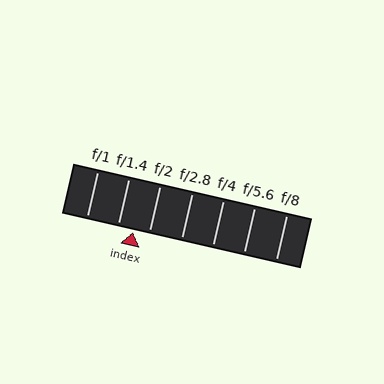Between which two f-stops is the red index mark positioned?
The index mark is between f/1.4 and f/2.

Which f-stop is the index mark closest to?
The index mark is closest to f/2.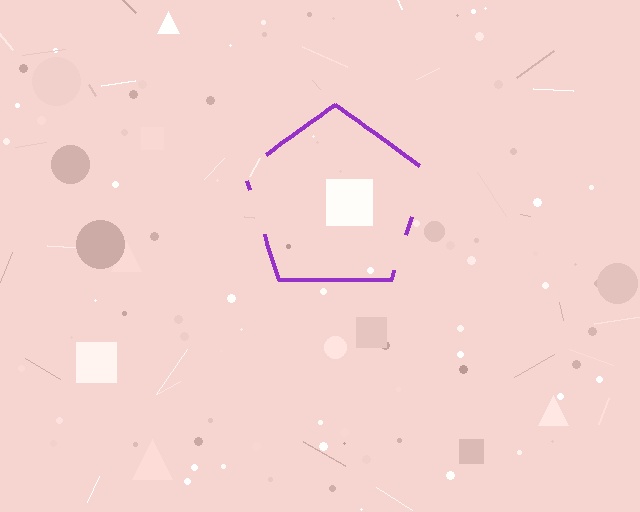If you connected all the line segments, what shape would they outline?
They would outline a pentagon.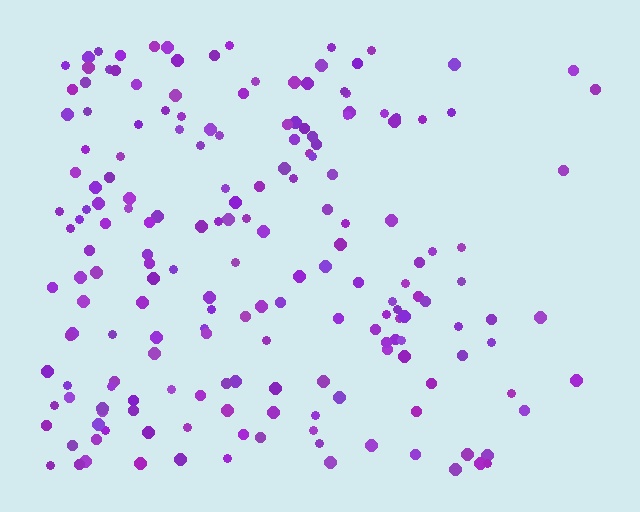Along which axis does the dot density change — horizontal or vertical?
Horizontal.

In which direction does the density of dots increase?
From right to left, with the left side densest.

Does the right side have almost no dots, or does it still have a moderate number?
Still a moderate number, just noticeably fewer than the left.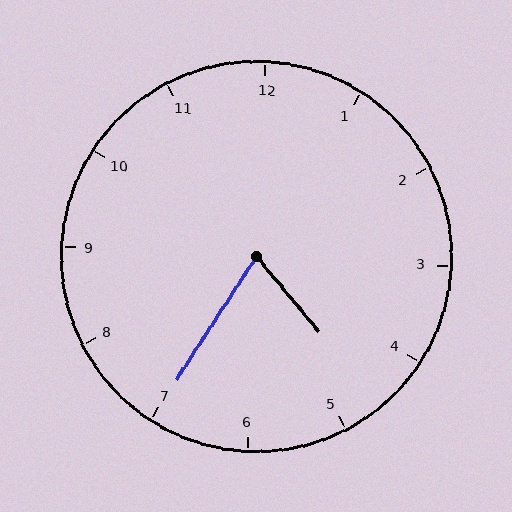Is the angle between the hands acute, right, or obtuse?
It is acute.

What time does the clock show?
4:35.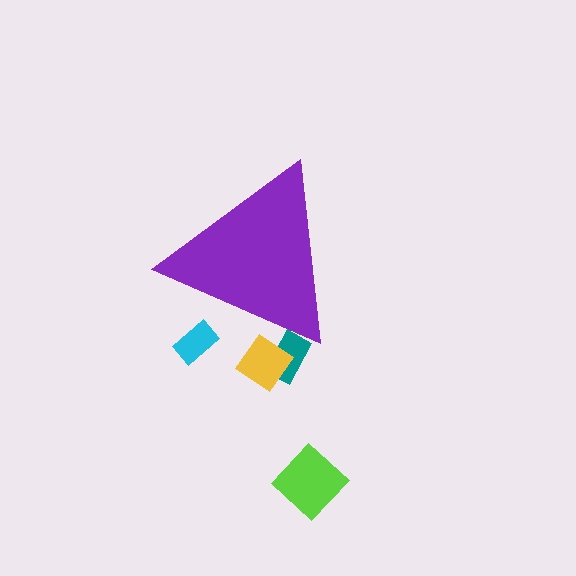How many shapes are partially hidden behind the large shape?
3 shapes are partially hidden.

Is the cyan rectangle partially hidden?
Yes, the cyan rectangle is partially hidden behind the purple triangle.